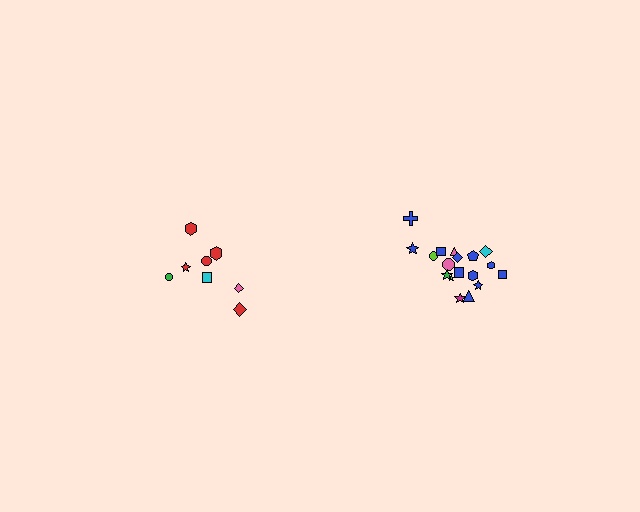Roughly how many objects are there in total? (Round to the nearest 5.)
Roughly 25 objects in total.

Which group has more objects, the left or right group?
The right group.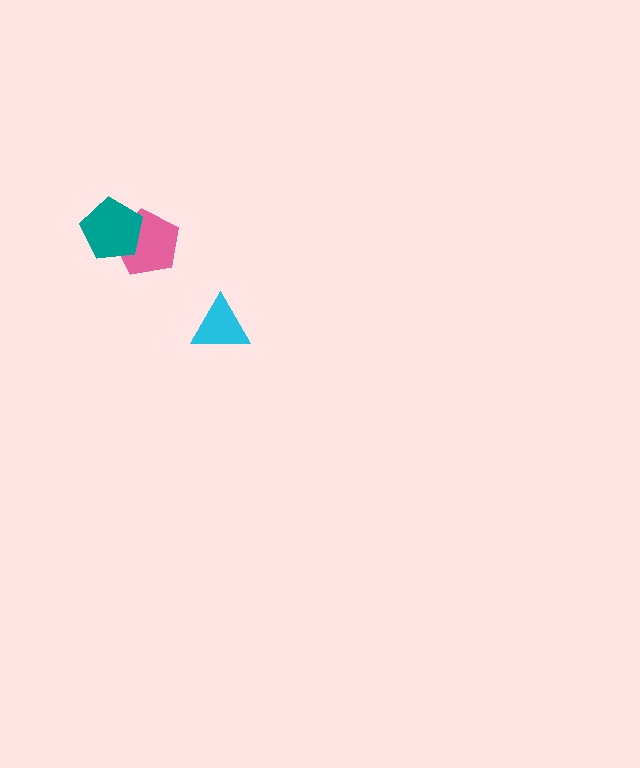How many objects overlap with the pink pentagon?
1 object overlaps with the pink pentagon.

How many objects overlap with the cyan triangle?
0 objects overlap with the cyan triangle.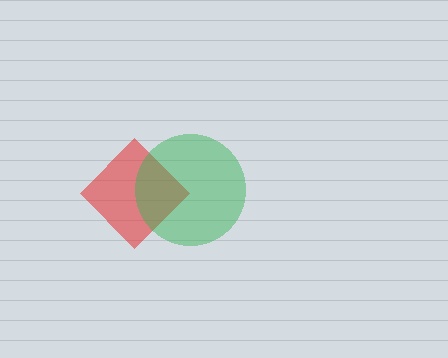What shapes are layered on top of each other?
The layered shapes are: a red diamond, a green circle.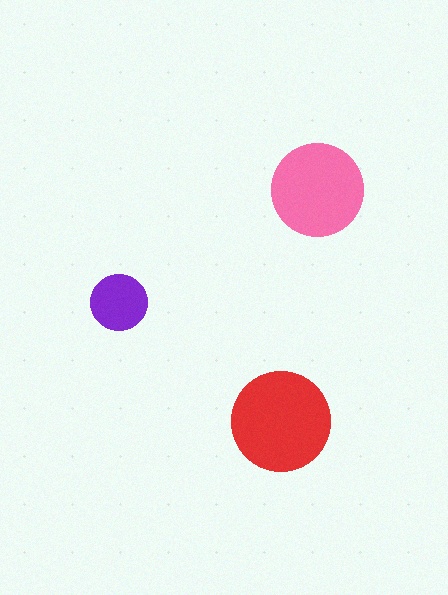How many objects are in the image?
There are 3 objects in the image.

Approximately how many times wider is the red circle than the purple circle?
About 2 times wider.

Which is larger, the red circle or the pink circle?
The red one.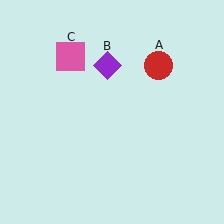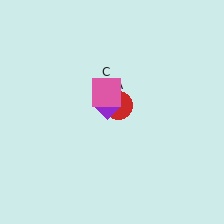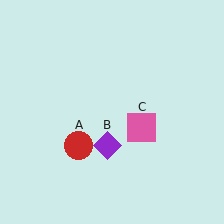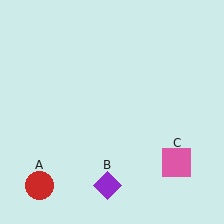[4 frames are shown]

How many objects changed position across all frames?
3 objects changed position: red circle (object A), purple diamond (object B), pink square (object C).